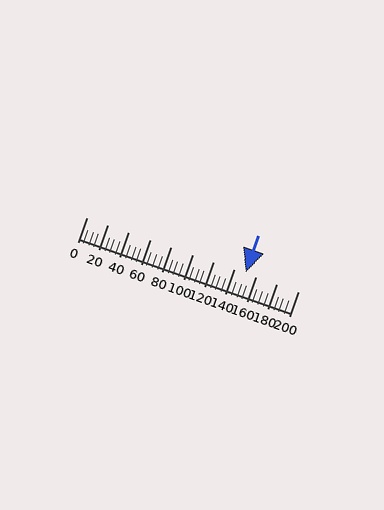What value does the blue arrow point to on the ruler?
The blue arrow points to approximately 150.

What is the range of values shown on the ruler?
The ruler shows values from 0 to 200.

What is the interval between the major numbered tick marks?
The major tick marks are spaced 20 units apart.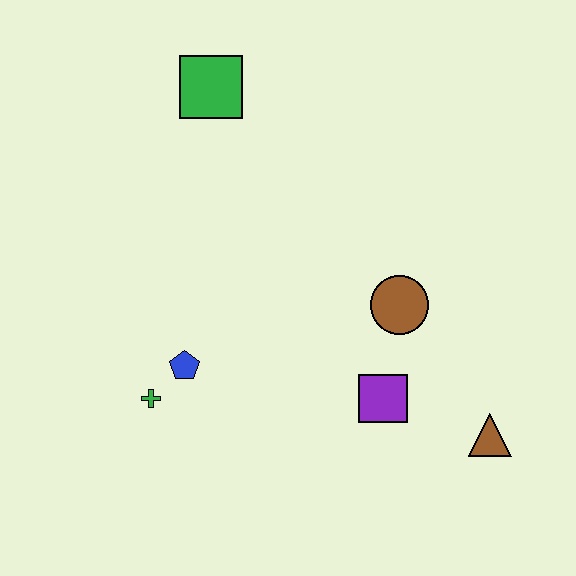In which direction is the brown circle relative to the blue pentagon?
The brown circle is to the right of the blue pentagon.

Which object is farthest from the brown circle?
The green square is farthest from the brown circle.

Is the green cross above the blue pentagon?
No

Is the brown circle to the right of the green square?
Yes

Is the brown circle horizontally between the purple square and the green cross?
No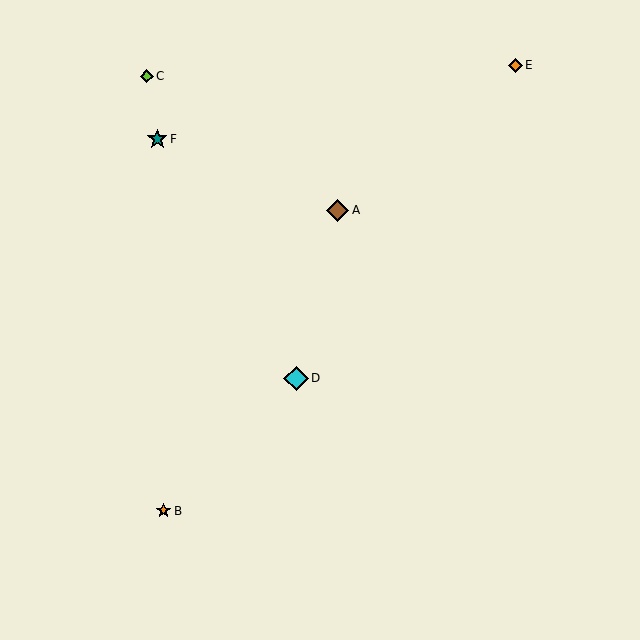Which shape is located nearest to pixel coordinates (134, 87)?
The lime diamond (labeled C) at (147, 76) is nearest to that location.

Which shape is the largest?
The cyan diamond (labeled D) is the largest.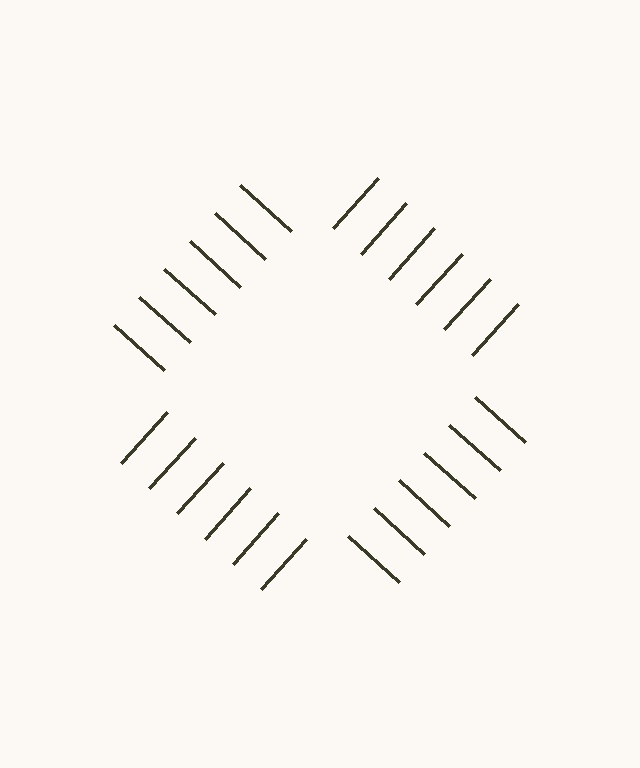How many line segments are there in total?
24 — 6 along each of the 4 edges.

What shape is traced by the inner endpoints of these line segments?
An illusory square — the line segments terminate on its edges but no continuous stroke is drawn.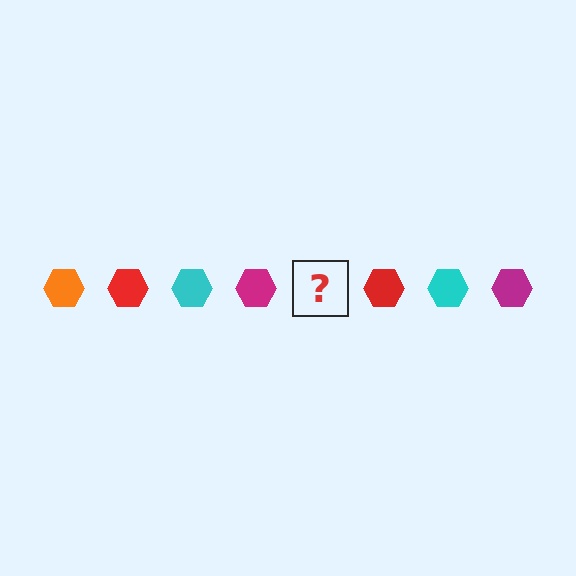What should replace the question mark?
The question mark should be replaced with an orange hexagon.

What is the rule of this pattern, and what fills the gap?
The rule is that the pattern cycles through orange, red, cyan, magenta hexagons. The gap should be filled with an orange hexagon.